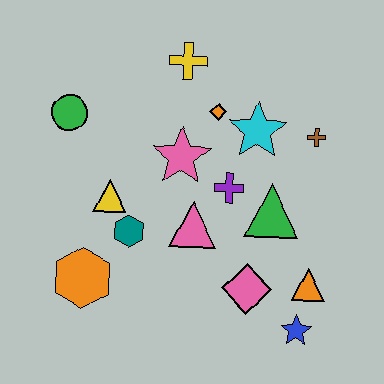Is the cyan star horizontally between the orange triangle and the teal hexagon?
Yes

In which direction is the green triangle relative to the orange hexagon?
The green triangle is to the right of the orange hexagon.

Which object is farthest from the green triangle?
The green circle is farthest from the green triangle.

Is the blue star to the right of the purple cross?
Yes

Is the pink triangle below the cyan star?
Yes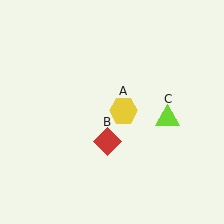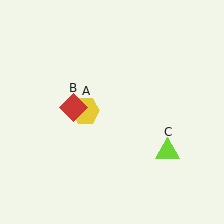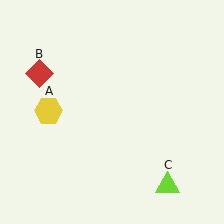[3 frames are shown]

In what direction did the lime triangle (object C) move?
The lime triangle (object C) moved down.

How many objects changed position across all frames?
3 objects changed position: yellow hexagon (object A), red diamond (object B), lime triangle (object C).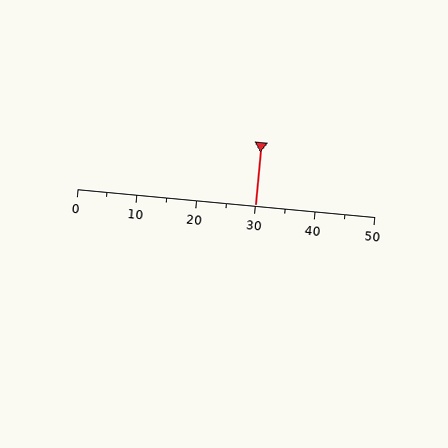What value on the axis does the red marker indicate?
The marker indicates approximately 30.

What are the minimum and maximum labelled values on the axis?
The axis runs from 0 to 50.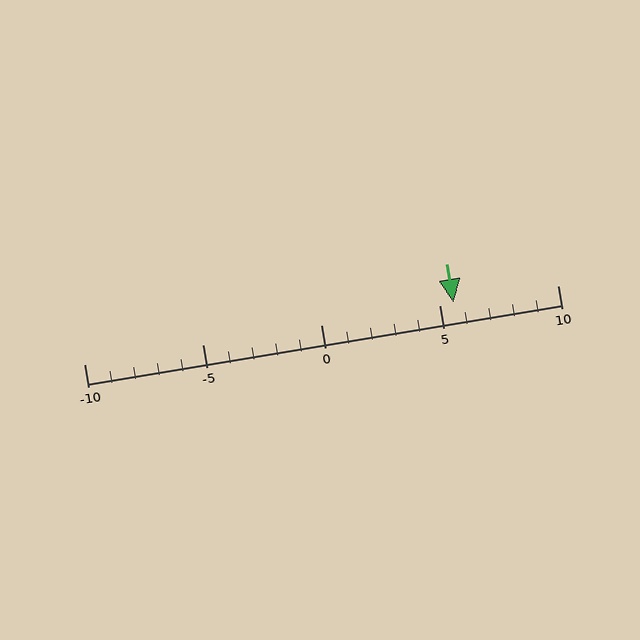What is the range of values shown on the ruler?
The ruler shows values from -10 to 10.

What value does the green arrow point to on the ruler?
The green arrow points to approximately 6.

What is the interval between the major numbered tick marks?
The major tick marks are spaced 5 units apart.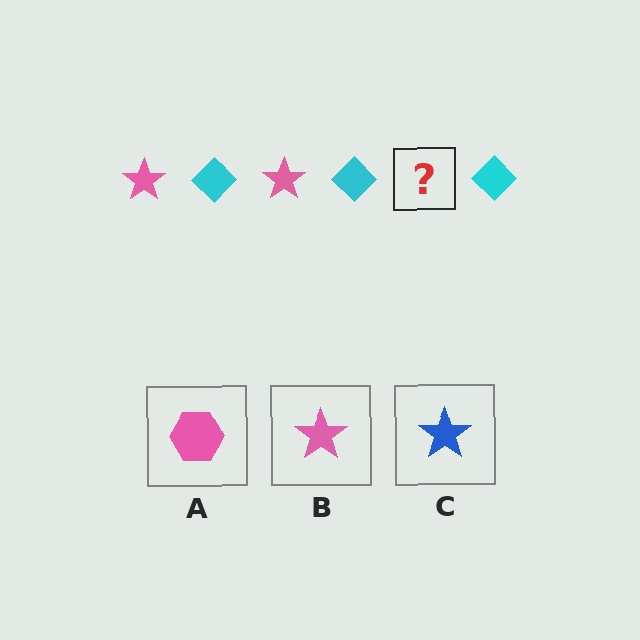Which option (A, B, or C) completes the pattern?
B.